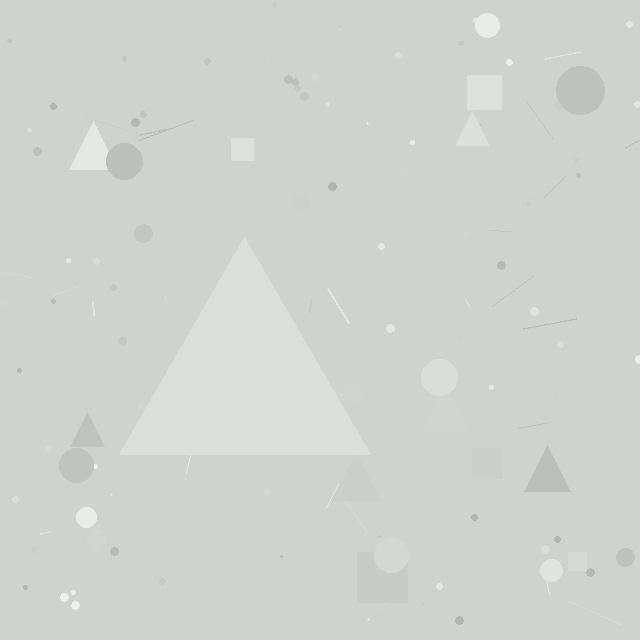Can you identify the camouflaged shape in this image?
The camouflaged shape is a triangle.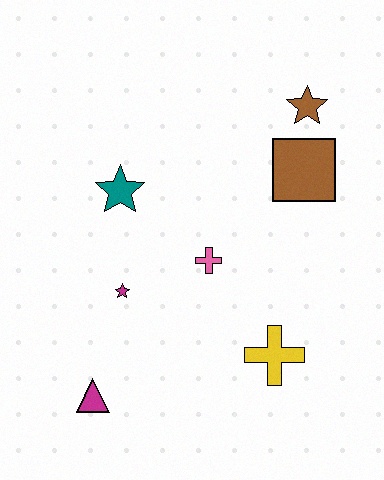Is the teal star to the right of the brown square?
No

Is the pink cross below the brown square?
Yes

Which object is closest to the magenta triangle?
The magenta star is closest to the magenta triangle.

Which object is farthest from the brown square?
The magenta triangle is farthest from the brown square.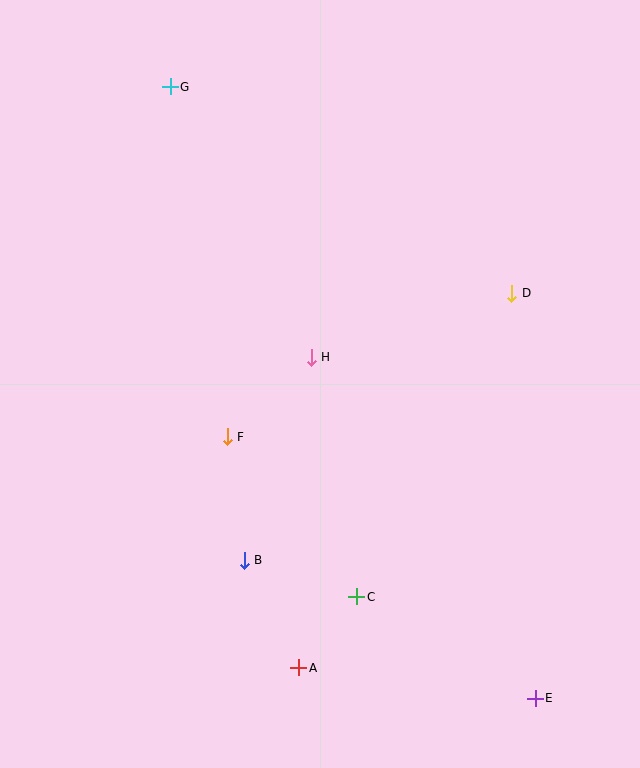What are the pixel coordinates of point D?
Point D is at (512, 293).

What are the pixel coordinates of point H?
Point H is at (311, 357).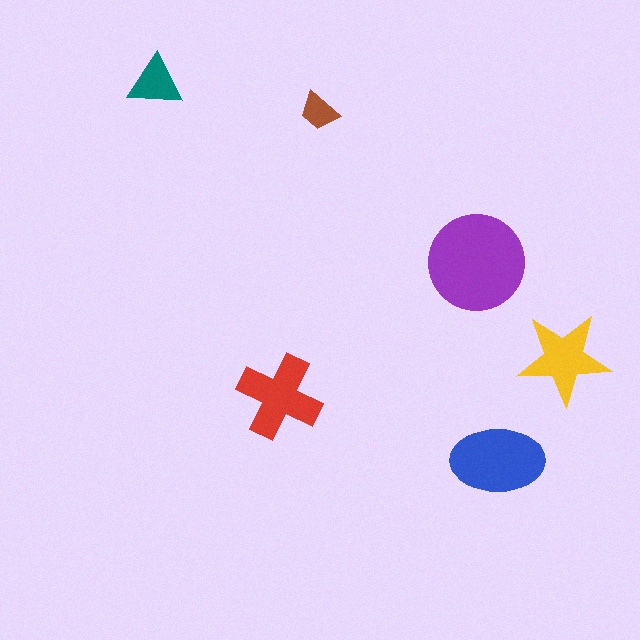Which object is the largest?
The purple circle.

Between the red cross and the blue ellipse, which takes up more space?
The blue ellipse.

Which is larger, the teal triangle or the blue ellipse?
The blue ellipse.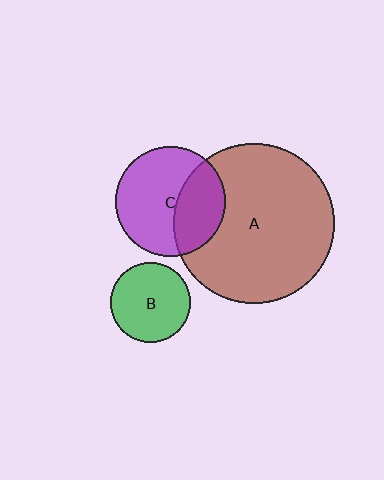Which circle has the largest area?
Circle A (brown).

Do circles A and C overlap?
Yes.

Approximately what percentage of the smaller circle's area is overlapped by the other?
Approximately 35%.